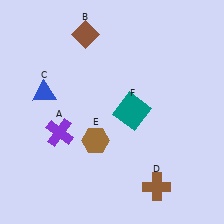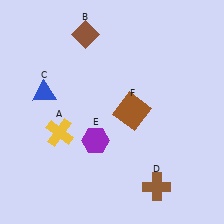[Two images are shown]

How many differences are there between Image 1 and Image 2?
There are 3 differences between the two images.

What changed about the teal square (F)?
In Image 1, F is teal. In Image 2, it changed to brown.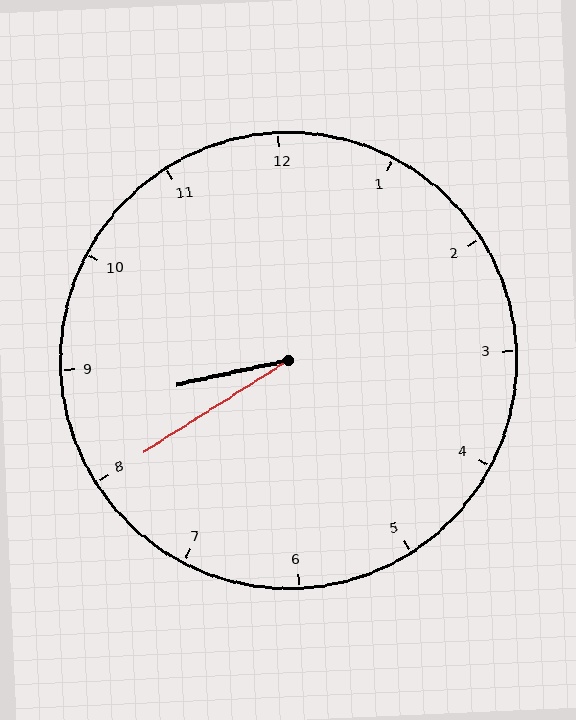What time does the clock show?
8:40.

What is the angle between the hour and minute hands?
Approximately 20 degrees.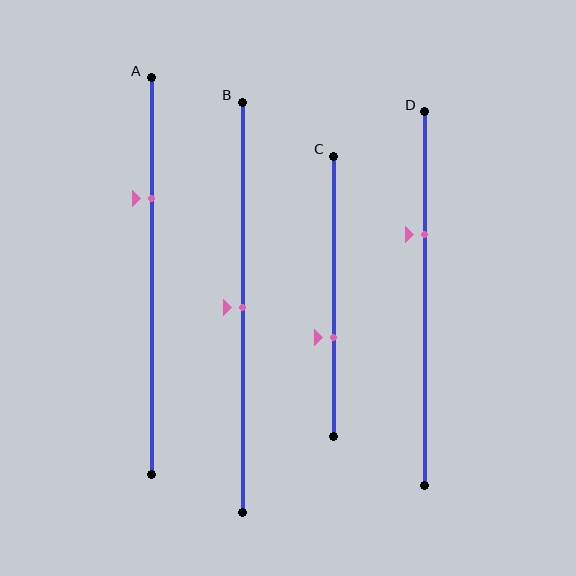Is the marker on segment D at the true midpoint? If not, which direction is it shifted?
No, the marker on segment D is shifted upward by about 17% of the segment length.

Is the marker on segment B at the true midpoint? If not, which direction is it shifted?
Yes, the marker on segment B is at the true midpoint.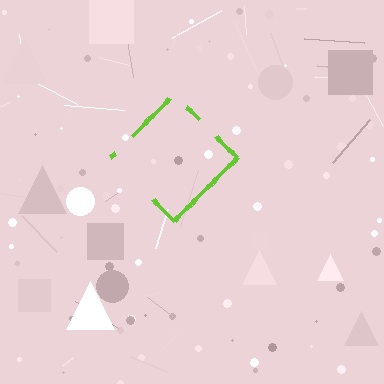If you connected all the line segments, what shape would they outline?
They would outline a diamond.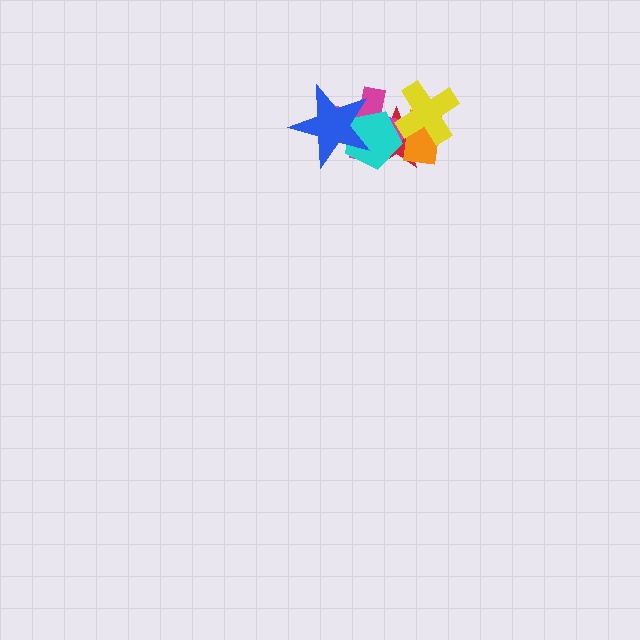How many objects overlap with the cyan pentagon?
4 objects overlap with the cyan pentagon.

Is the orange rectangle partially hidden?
Yes, it is partially covered by another shape.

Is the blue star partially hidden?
No, no other shape covers it.